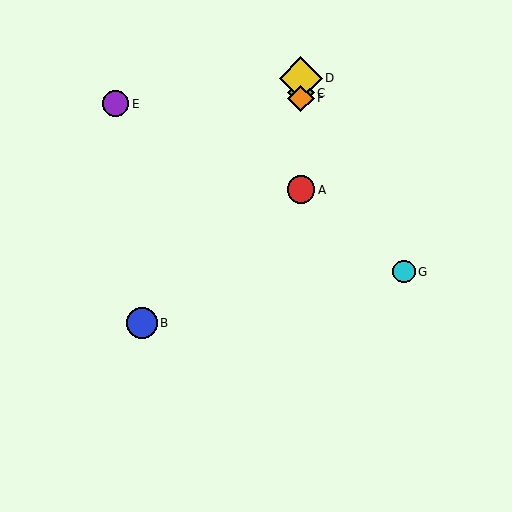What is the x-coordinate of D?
Object D is at x≈301.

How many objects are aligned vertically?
4 objects (A, C, D, F) are aligned vertically.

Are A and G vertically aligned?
No, A is at x≈301 and G is at x≈404.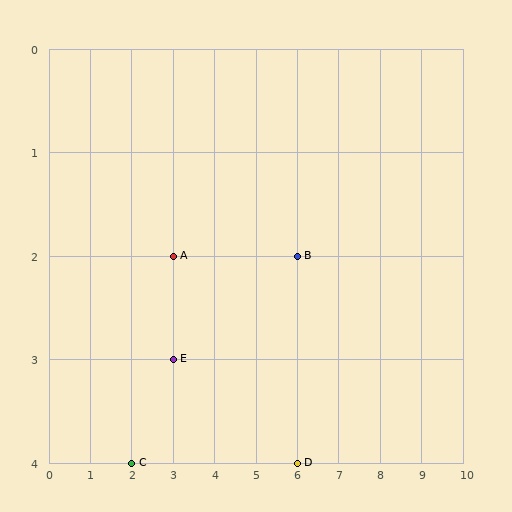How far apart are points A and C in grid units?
Points A and C are 1 column and 2 rows apart (about 2.2 grid units diagonally).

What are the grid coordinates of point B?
Point B is at grid coordinates (6, 2).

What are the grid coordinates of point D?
Point D is at grid coordinates (6, 4).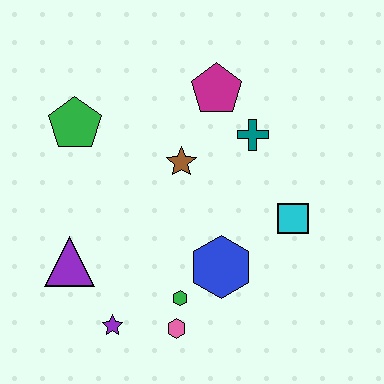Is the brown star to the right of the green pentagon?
Yes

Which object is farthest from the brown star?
The purple star is farthest from the brown star.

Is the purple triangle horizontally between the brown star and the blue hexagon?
No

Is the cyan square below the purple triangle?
No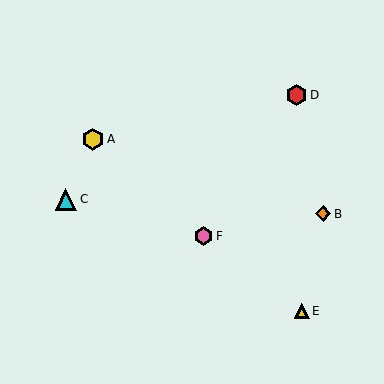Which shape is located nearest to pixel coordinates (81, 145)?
The yellow hexagon (labeled A) at (93, 139) is nearest to that location.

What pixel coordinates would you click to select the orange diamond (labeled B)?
Click at (323, 214) to select the orange diamond B.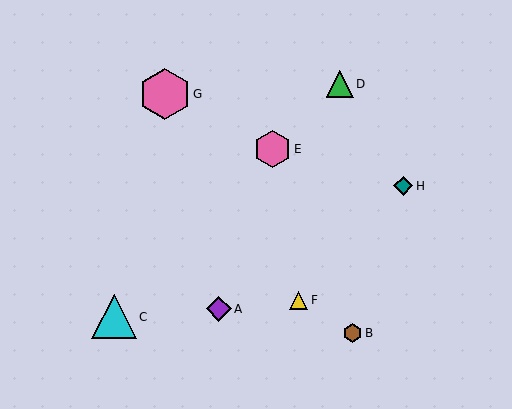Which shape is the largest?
The pink hexagon (labeled G) is the largest.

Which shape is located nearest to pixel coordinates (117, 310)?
The cyan triangle (labeled C) at (114, 317) is nearest to that location.